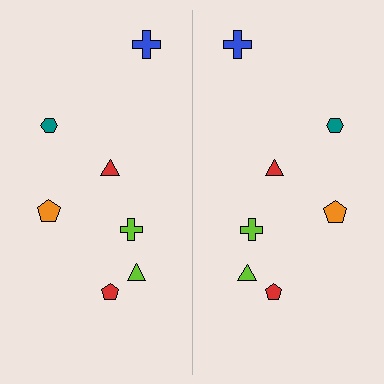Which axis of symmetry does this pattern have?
The pattern has a vertical axis of symmetry running through the center of the image.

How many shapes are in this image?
There are 14 shapes in this image.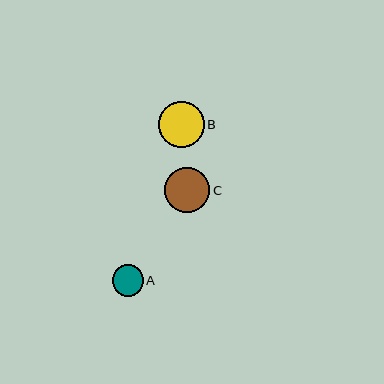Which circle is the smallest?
Circle A is the smallest with a size of approximately 31 pixels.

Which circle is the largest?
Circle B is the largest with a size of approximately 46 pixels.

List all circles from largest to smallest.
From largest to smallest: B, C, A.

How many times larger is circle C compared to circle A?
Circle C is approximately 1.4 times the size of circle A.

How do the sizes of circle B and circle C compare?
Circle B and circle C are approximately the same size.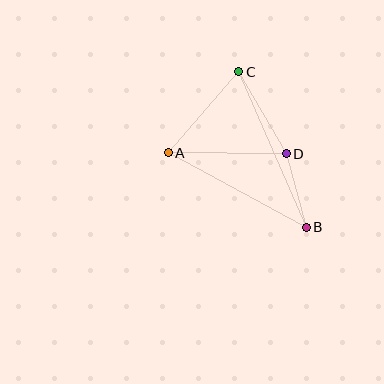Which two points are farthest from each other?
Points B and C are farthest from each other.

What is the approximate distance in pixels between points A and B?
The distance between A and B is approximately 156 pixels.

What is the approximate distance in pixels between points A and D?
The distance between A and D is approximately 118 pixels.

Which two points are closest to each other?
Points B and D are closest to each other.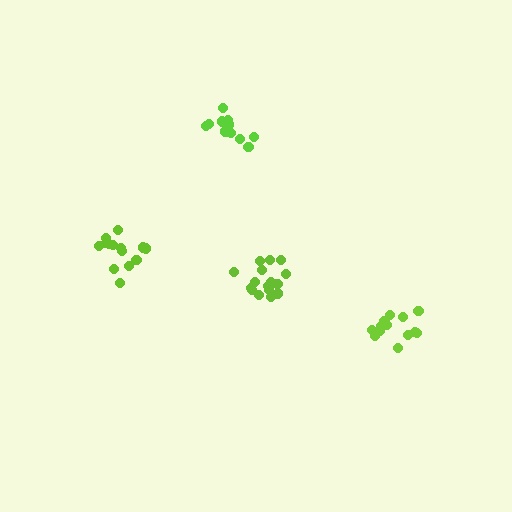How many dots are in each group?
Group 1: 14 dots, Group 2: 16 dots, Group 3: 14 dots, Group 4: 14 dots (58 total).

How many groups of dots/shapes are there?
There are 4 groups.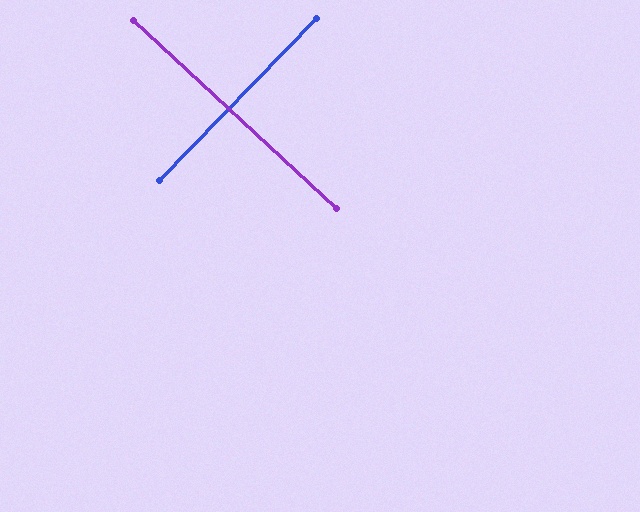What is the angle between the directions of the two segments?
Approximately 89 degrees.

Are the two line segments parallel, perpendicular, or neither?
Perpendicular — they meet at approximately 89°.